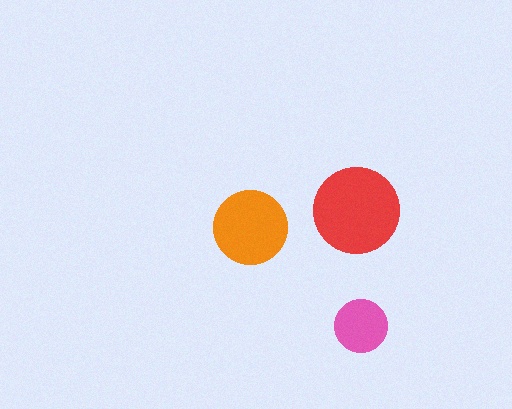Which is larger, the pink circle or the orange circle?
The orange one.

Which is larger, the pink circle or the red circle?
The red one.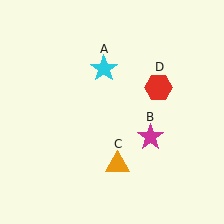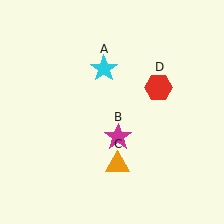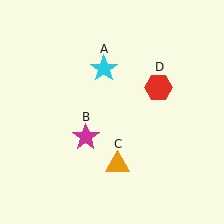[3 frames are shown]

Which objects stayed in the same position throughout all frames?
Cyan star (object A) and orange triangle (object C) and red hexagon (object D) remained stationary.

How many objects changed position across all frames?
1 object changed position: magenta star (object B).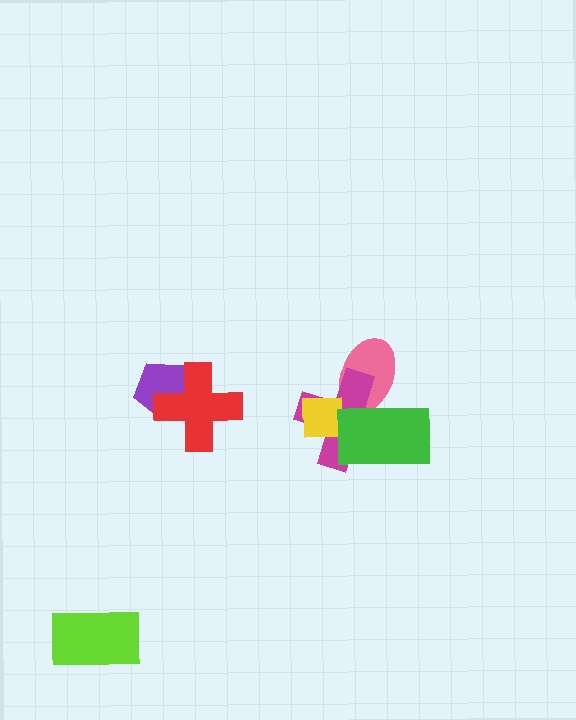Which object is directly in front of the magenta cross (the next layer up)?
The yellow square is directly in front of the magenta cross.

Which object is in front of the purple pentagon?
The red cross is in front of the purple pentagon.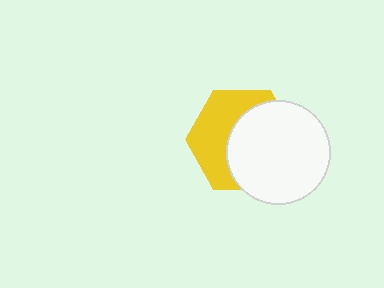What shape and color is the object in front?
The object in front is a white circle.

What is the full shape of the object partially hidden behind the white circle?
The partially hidden object is a yellow hexagon.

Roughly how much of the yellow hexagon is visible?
About half of it is visible (roughly 46%).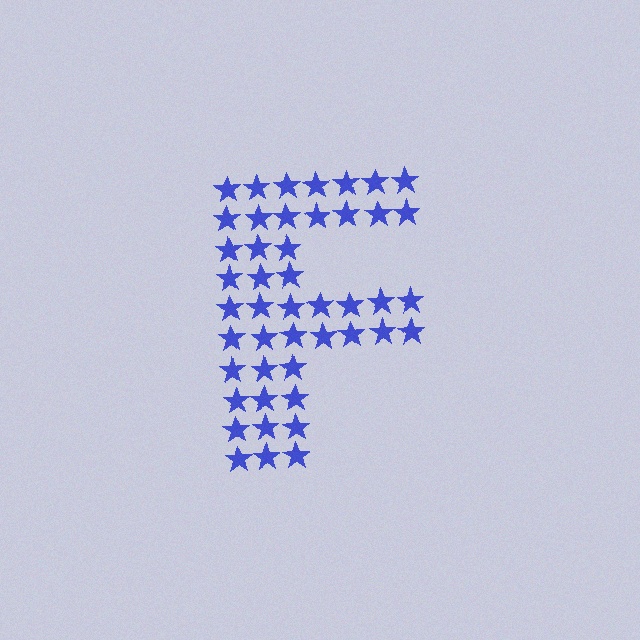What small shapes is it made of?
It is made of small stars.